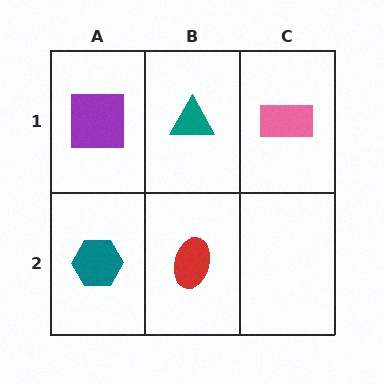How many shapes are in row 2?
2 shapes.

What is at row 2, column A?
A teal hexagon.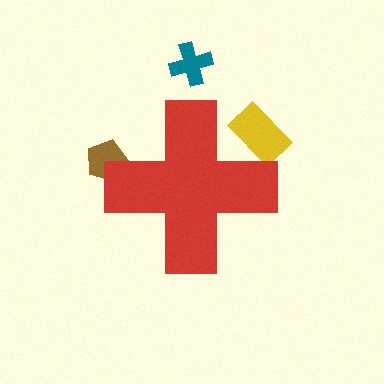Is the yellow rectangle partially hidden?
Yes, the yellow rectangle is partially hidden behind the red cross.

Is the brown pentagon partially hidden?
Yes, the brown pentagon is partially hidden behind the red cross.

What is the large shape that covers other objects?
A red cross.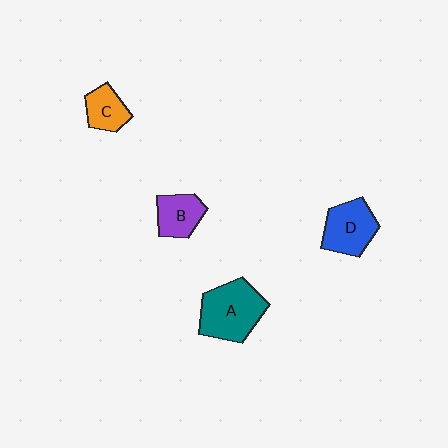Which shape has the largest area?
Shape A (teal).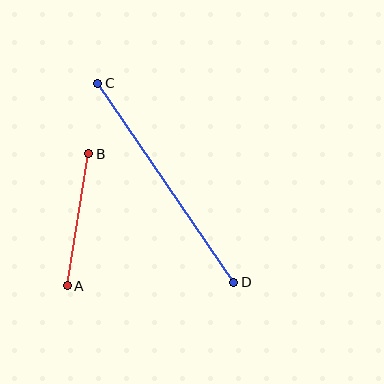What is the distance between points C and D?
The distance is approximately 241 pixels.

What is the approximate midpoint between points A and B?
The midpoint is at approximately (78, 220) pixels.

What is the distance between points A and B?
The distance is approximately 134 pixels.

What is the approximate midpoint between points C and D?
The midpoint is at approximately (166, 183) pixels.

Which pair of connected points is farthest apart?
Points C and D are farthest apart.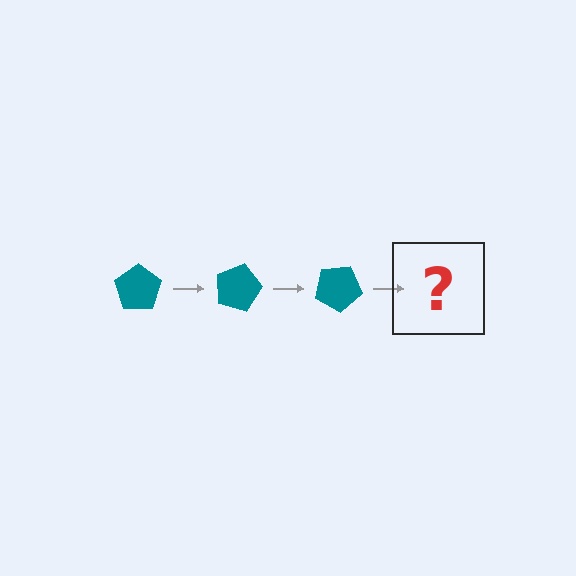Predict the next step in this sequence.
The next step is a teal pentagon rotated 45 degrees.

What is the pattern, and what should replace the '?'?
The pattern is that the pentagon rotates 15 degrees each step. The '?' should be a teal pentagon rotated 45 degrees.